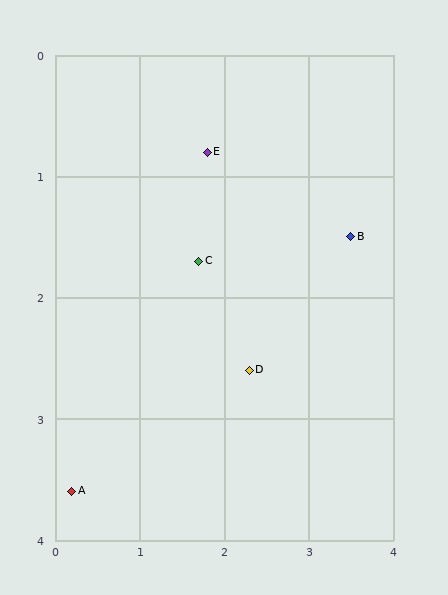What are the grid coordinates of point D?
Point D is at approximately (2.3, 2.6).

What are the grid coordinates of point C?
Point C is at approximately (1.7, 1.7).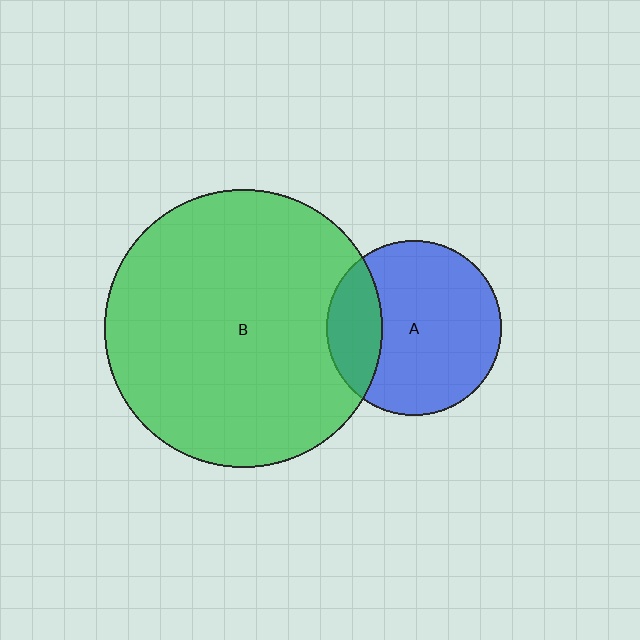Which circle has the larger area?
Circle B (green).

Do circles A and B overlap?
Yes.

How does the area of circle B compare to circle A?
Approximately 2.5 times.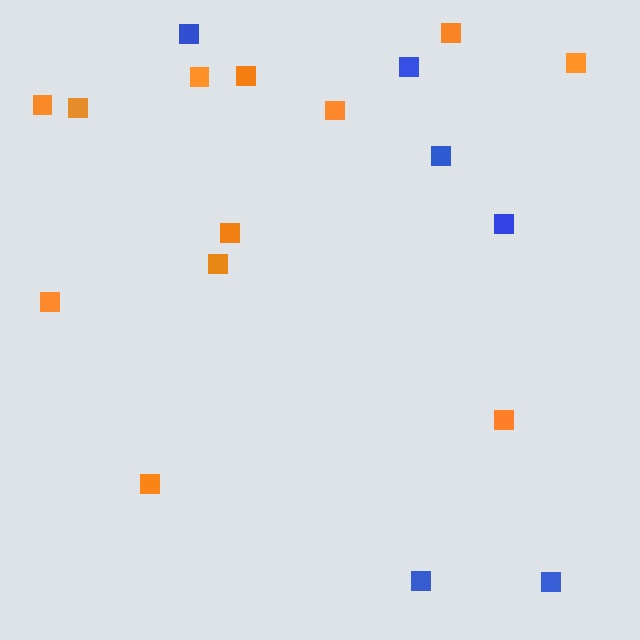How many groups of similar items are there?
There are 2 groups: one group of blue squares (6) and one group of orange squares (12).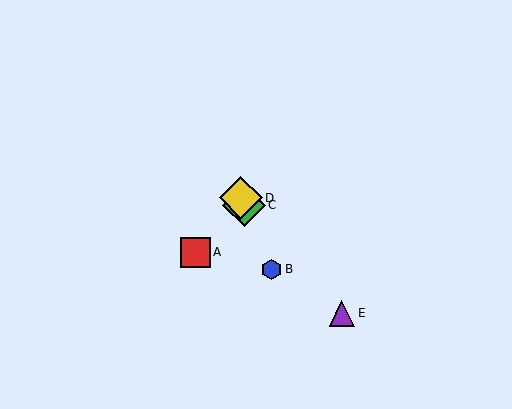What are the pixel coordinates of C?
Object C is at (244, 205).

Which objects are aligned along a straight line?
Objects B, C, D are aligned along a straight line.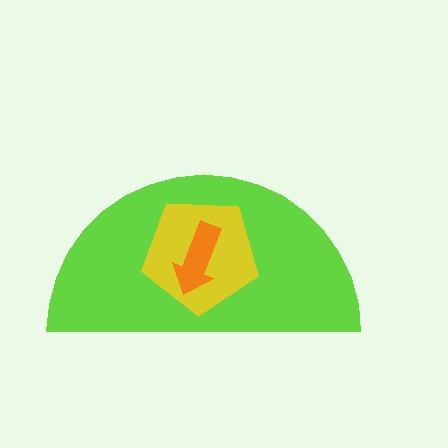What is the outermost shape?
The lime semicircle.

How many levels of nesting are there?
3.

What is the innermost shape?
The orange arrow.